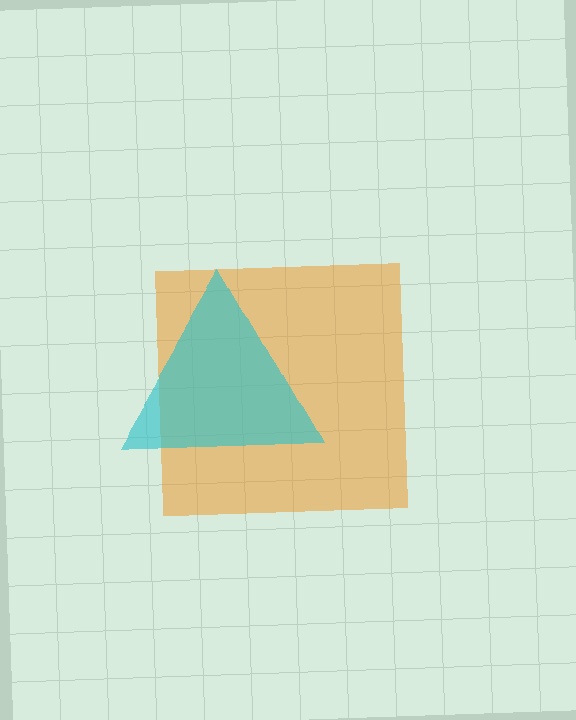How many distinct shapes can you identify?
There are 2 distinct shapes: an orange square, a cyan triangle.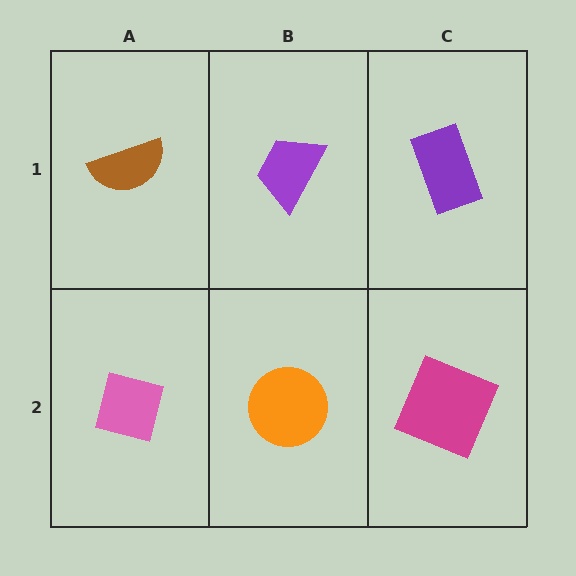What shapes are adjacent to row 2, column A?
A brown semicircle (row 1, column A), an orange circle (row 2, column B).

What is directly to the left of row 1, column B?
A brown semicircle.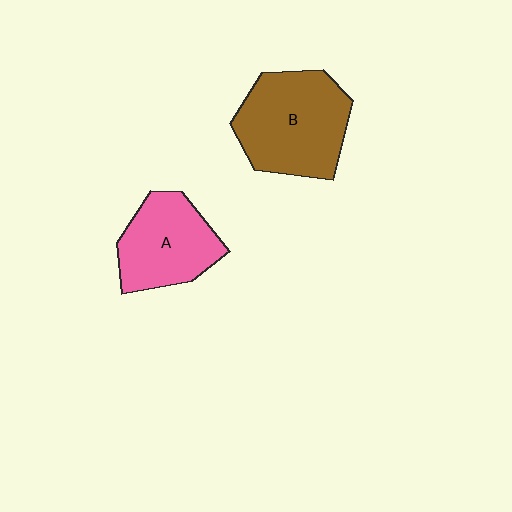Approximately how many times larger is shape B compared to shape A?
Approximately 1.3 times.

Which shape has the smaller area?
Shape A (pink).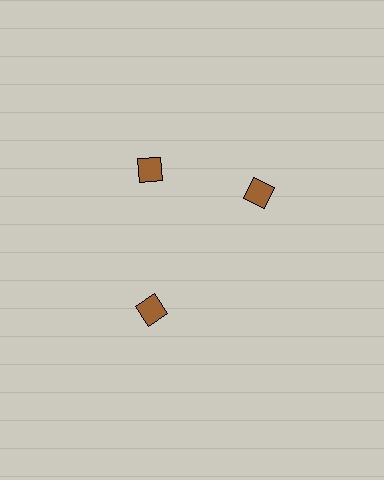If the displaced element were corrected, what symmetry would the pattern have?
It would have 3-fold rotational symmetry — the pattern would map onto itself every 120 degrees.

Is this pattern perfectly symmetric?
No. The 3 brown diamonds are arranged in a ring, but one element near the 3 o'clock position is rotated out of alignment along the ring, breaking the 3-fold rotational symmetry.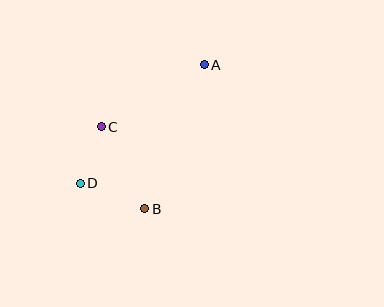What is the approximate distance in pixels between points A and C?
The distance between A and C is approximately 120 pixels.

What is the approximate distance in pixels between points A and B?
The distance between A and B is approximately 156 pixels.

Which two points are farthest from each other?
Points A and D are farthest from each other.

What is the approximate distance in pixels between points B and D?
The distance between B and D is approximately 69 pixels.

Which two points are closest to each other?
Points C and D are closest to each other.